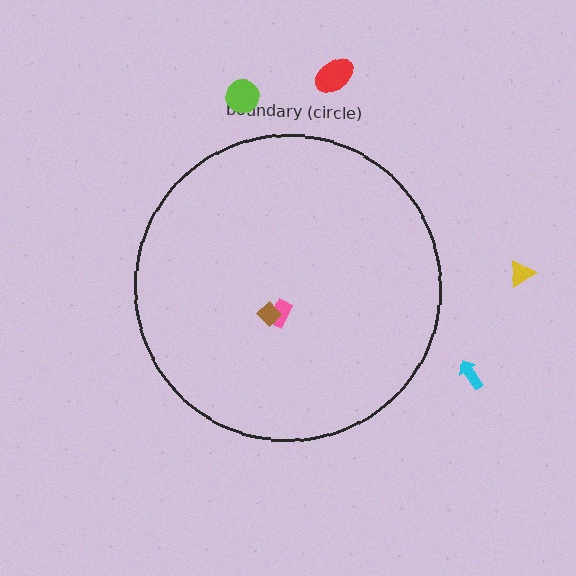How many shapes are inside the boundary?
2 inside, 4 outside.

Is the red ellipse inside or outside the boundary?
Outside.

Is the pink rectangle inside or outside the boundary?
Inside.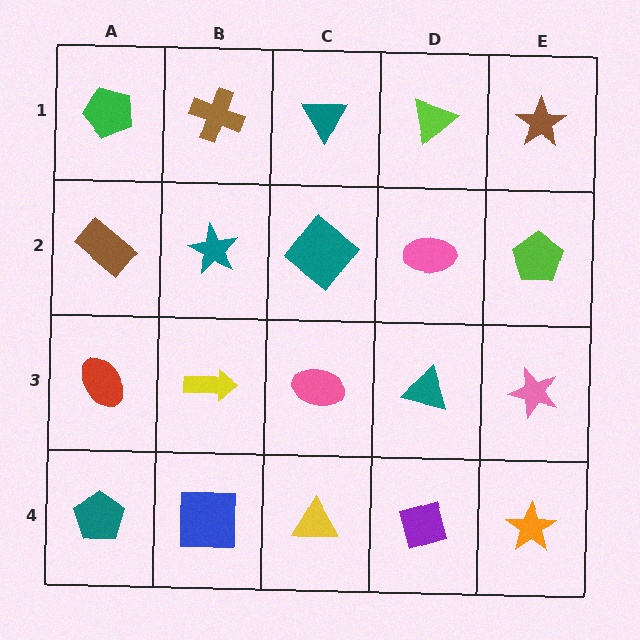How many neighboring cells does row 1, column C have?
3.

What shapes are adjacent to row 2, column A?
A green pentagon (row 1, column A), a red ellipse (row 3, column A), a teal star (row 2, column B).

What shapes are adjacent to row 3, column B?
A teal star (row 2, column B), a blue square (row 4, column B), a red ellipse (row 3, column A), a pink ellipse (row 3, column C).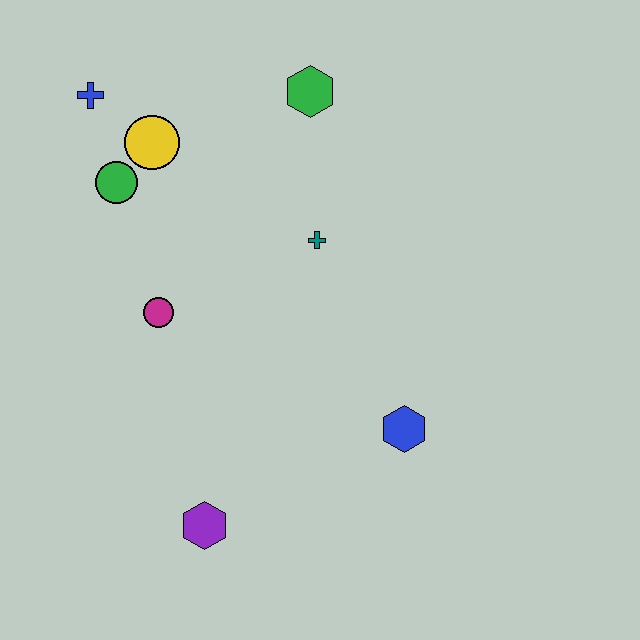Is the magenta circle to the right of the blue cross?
Yes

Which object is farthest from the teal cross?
The purple hexagon is farthest from the teal cross.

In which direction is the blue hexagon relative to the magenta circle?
The blue hexagon is to the right of the magenta circle.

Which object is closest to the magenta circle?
The green circle is closest to the magenta circle.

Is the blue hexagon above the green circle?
No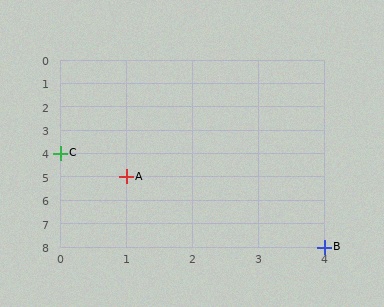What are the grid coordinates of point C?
Point C is at grid coordinates (0, 4).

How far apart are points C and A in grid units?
Points C and A are 1 column and 1 row apart (about 1.4 grid units diagonally).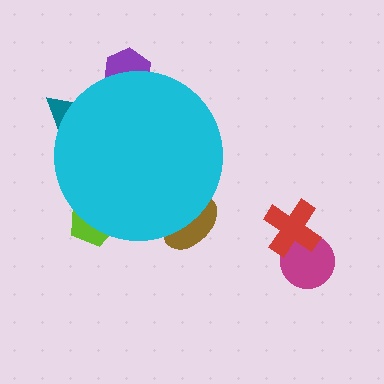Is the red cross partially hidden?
No, the red cross is fully visible.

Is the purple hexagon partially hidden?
Yes, the purple hexagon is partially hidden behind the cyan circle.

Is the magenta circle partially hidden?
No, the magenta circle is fully visible.